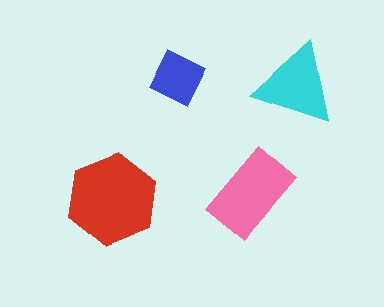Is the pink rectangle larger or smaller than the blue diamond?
Larger.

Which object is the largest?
The red hexagon.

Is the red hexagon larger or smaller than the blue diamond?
Larger.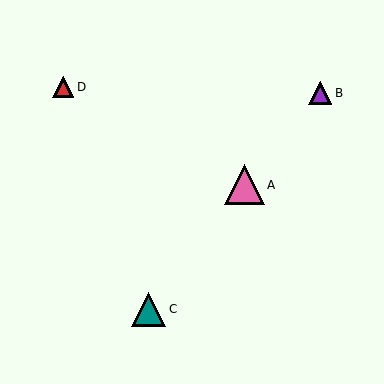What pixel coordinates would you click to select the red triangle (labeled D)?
Click at (63, 87) to select the red triangle D.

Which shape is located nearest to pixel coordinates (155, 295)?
The teal triangle (labeled C) at (149, 309) is nearest to that location.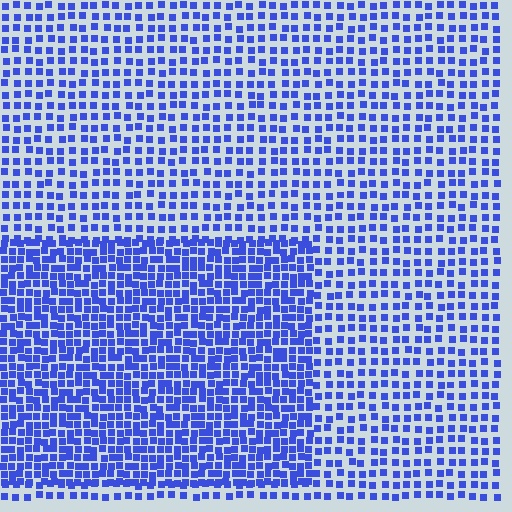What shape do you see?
I see a rectangle.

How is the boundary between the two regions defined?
The boundary is defined by a change in element density (approximately 1.8x ratio). All elements are the same color, size, and shape.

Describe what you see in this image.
The image contains small blue elements arranged at two different densities. A rectangle-shaped region is visible where the elements are more densely packed than the surrounding area.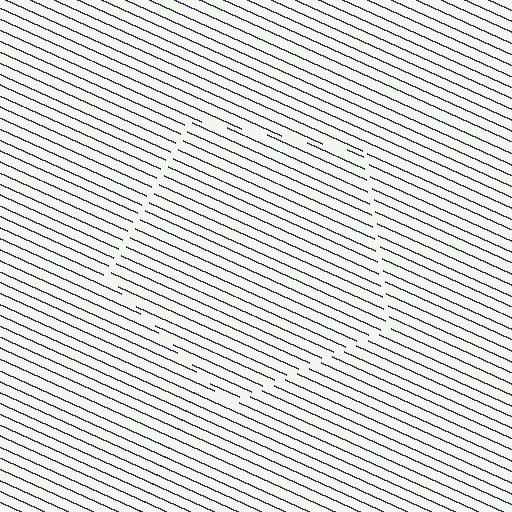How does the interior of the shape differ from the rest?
The interior of the shape contains the same grating, shifted by half a period — the contour is defined by the phase discontinuity where line-ends from the inner and outer gratings abut.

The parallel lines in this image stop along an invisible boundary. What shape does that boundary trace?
An illusory pentagon. The interior of the shape contains the same grating, shifted by half a period — the contour is defined by the phase discontinuity where line-ends from the inner and outer gratings abut.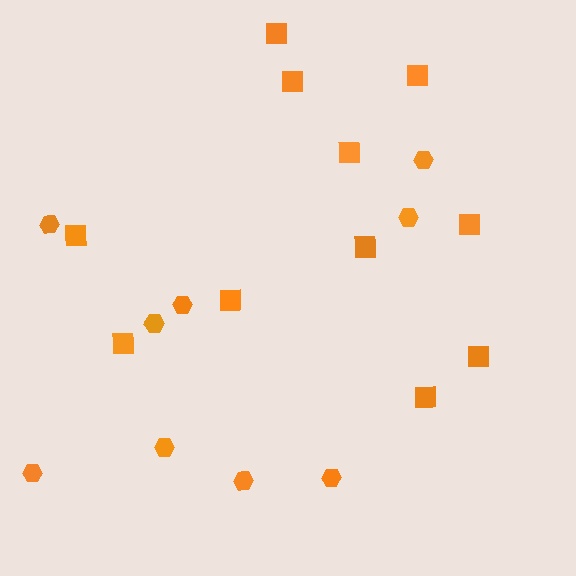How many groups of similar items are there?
There are 2 groups: one group of hexagons (9) and one group of squares (11).